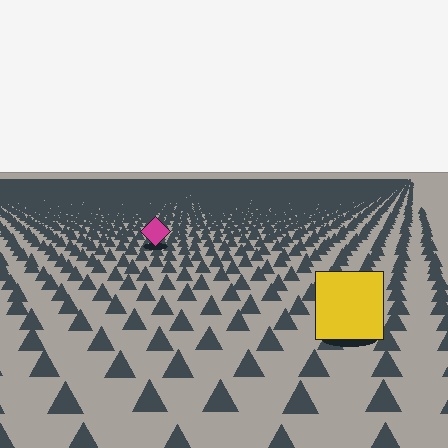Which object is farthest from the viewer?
The magenta diamond is farthest from the viewer. It appears smaller and the ground texture around it is denser.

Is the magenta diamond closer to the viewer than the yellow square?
No. The yellow square is closer — you can tell from the texture gradient: the ground texture is coarser near it.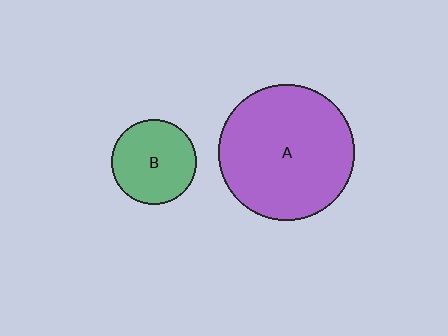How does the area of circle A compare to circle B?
Approximately 2.5 times.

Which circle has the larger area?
Circle A (purple).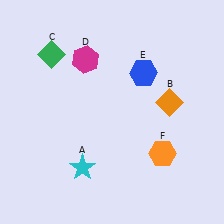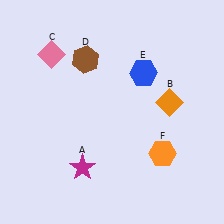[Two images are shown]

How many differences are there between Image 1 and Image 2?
There are 3 differences between the two images.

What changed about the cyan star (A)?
In Image 1, A is cyan. In Image 2, it changed to magenta.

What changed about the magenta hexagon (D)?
In Image 1, D is magenta. In Image 2, it changed to brown.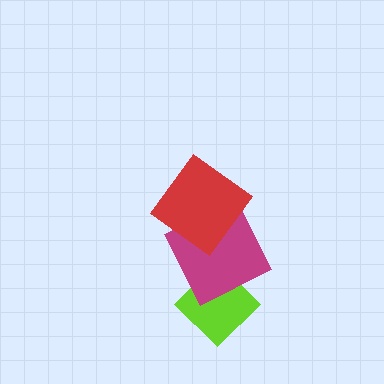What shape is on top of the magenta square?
The red diamond is on top of the magenta square.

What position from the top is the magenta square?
The magenta square is 2nd from the top.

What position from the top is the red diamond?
The red diamond is 1st from the top.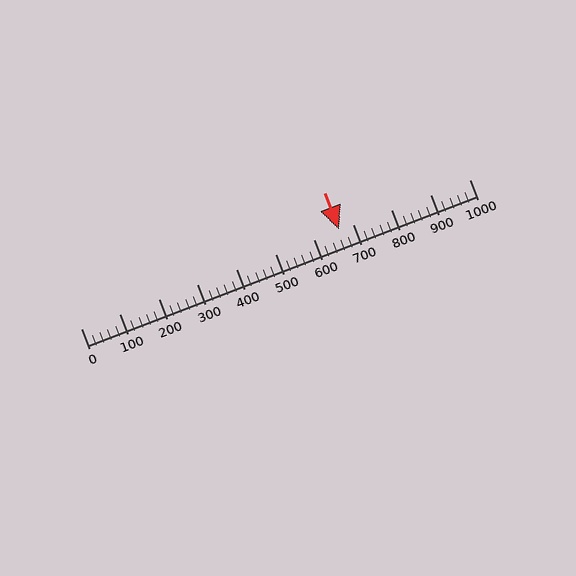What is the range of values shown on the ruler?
The ruler shows values from 0 to 1000.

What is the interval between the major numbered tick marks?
The major tick marks are spaced 100 units apart.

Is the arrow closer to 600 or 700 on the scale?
The arrow is closer to 700.